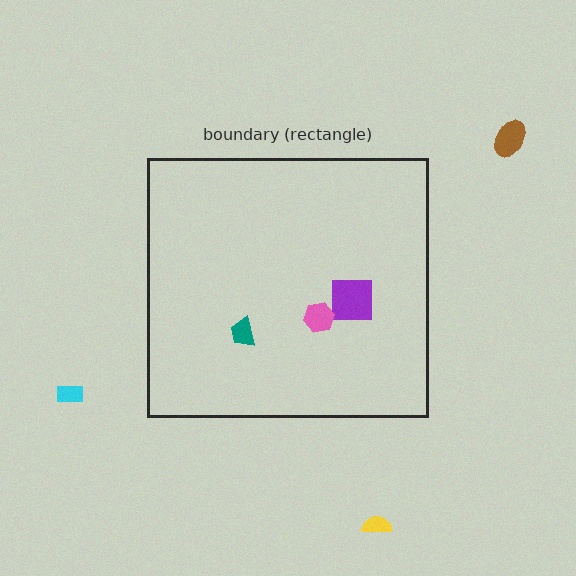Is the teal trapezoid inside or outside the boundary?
Inside.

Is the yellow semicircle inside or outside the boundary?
Outside.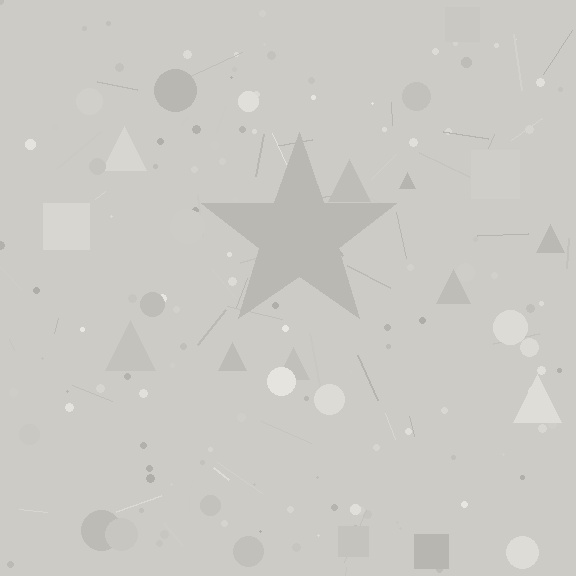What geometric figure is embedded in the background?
A star is embedded in the background.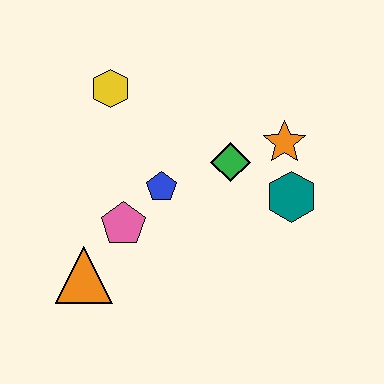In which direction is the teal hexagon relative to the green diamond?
The teal hexagon is to the right of the green diamond.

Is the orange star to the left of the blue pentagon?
No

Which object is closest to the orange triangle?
The pink pentagon is closest to the orange triangle.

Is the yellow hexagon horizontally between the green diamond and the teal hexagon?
No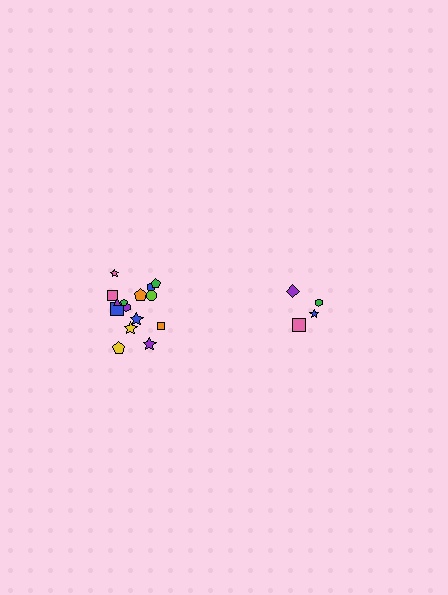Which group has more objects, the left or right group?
The left group.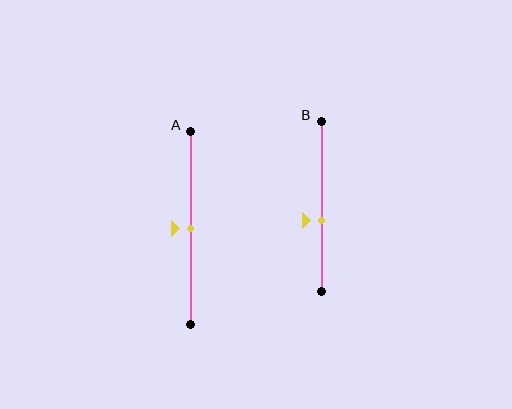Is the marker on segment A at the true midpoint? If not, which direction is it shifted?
Yes, the marker on segment A is at the true midpoint.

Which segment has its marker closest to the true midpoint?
Segment A has its marker closest to the true midpoint.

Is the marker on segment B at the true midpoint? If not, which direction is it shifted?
No, the marker on segment B is shifted downward by about 8% of the segment length.